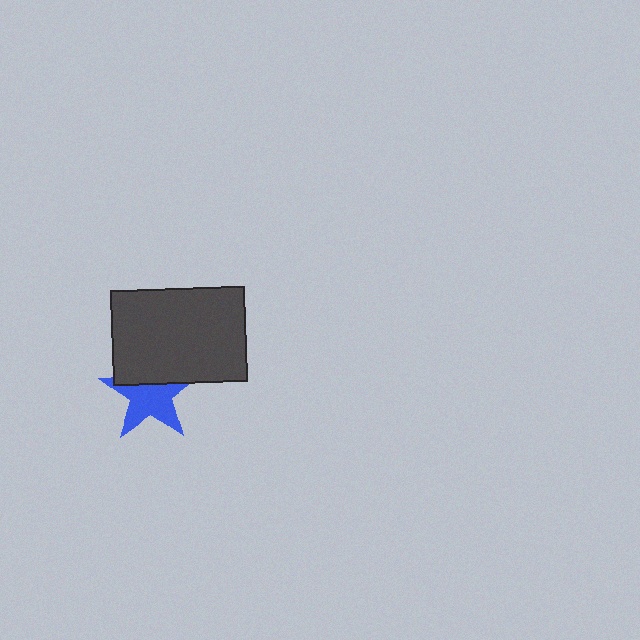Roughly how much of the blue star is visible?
About half of it is visible (roughly 63%).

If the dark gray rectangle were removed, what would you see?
You would see the complete blue star.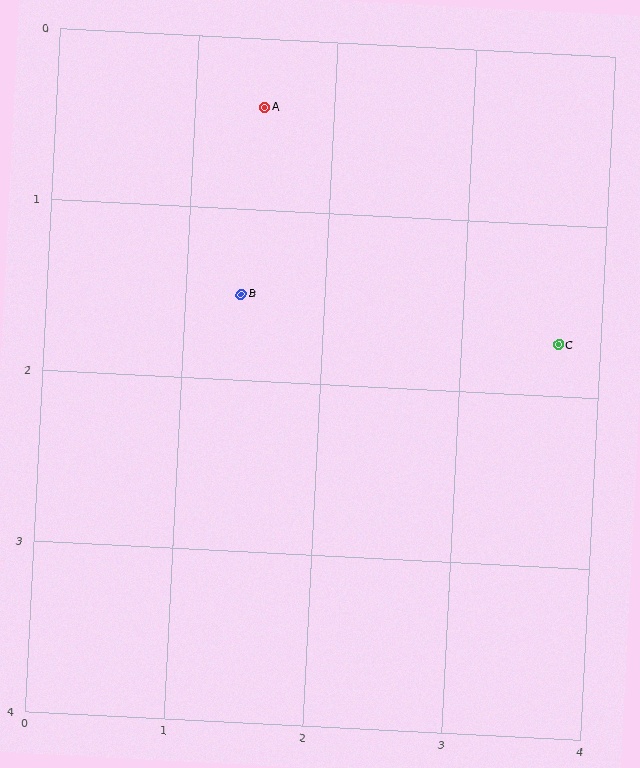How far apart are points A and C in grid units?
Points A and C are about 2.6 grid units apart.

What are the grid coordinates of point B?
Point B is at approximately (1.4, 1.5).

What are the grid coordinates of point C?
Point C is at approximately (3.7, 1.7).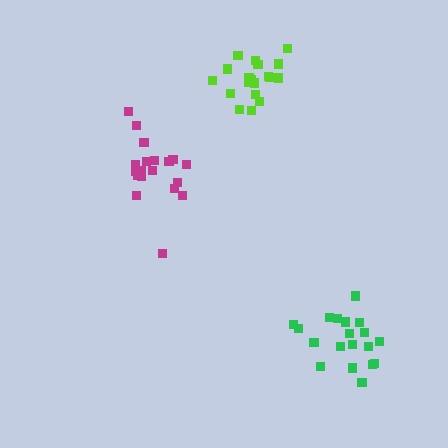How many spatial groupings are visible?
There are 3 spatial groupings.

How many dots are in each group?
Group 1: 19 dots, Group 2: 19 dots, Group 3: 19 dots (57 total).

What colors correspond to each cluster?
The clusters are colored: magenta, lime, green.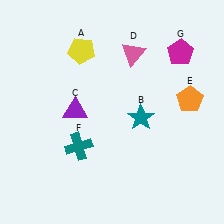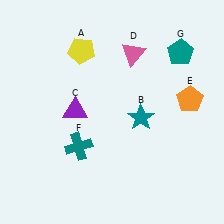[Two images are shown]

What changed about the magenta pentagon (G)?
In Image 1, G is magenta. In Image 2, it changed to teal.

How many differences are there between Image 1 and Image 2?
There is 1 difference between the two images.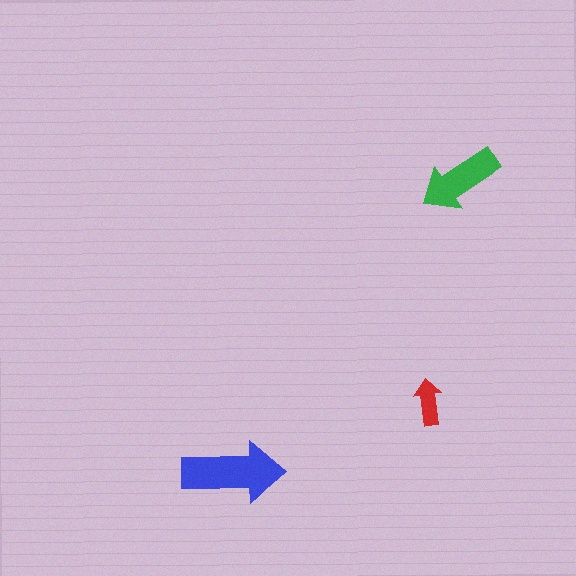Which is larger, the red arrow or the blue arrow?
The blue one.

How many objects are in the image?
There are 3 objects in the image.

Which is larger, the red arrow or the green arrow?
The green one.